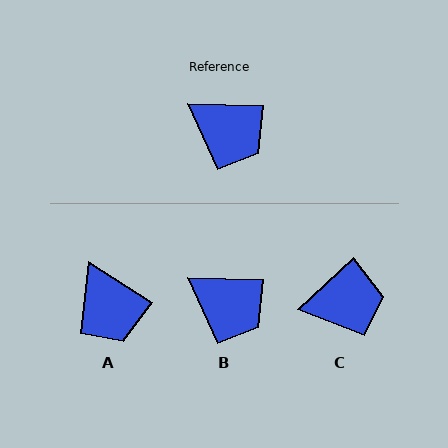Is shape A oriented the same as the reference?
No, it is off by about 31 degrees.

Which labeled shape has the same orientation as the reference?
B.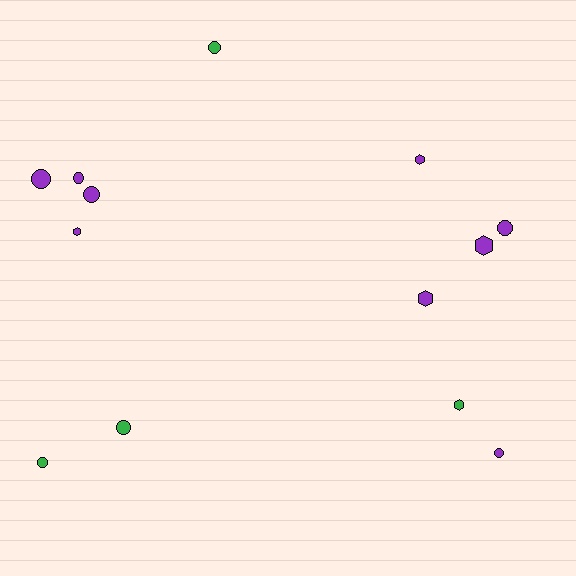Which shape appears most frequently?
Circle, with 8 objects.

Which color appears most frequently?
Purple, with 9 objects.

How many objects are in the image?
There are 13 objects.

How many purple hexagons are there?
There are 4 purple hexagons.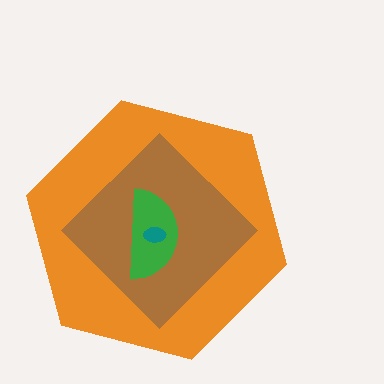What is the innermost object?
The teal ellipse.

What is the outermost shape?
The orange hexagon.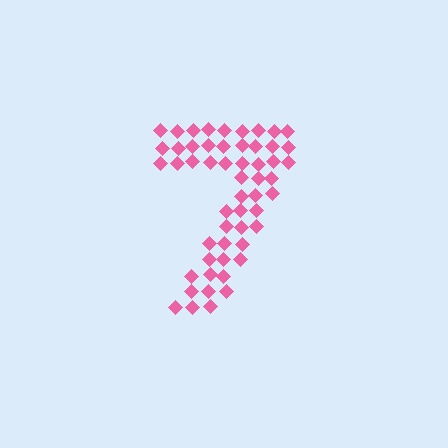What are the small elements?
The small elements are diamonds.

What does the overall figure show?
The overall figure shows the digit 7.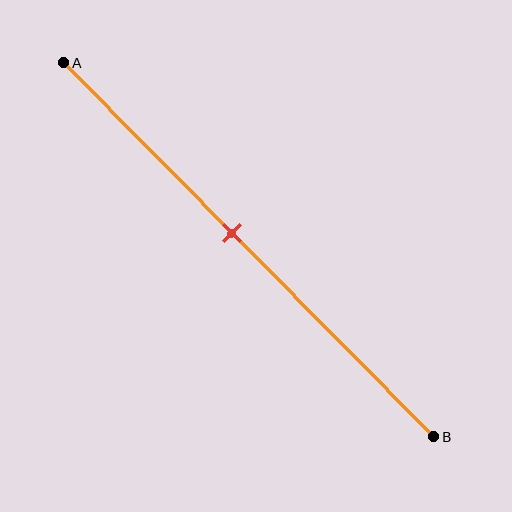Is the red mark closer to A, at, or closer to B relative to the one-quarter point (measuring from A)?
The red mark is closer to point B than the one-quarter point of segment AB.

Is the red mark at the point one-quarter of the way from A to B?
No, the mark is at about 45% from A, not at the 25% one-quarter point.